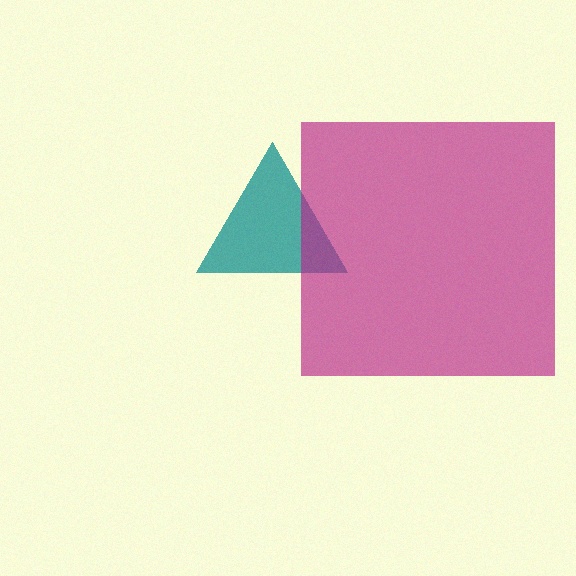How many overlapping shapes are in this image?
There are 2 overlapping shapes in the image.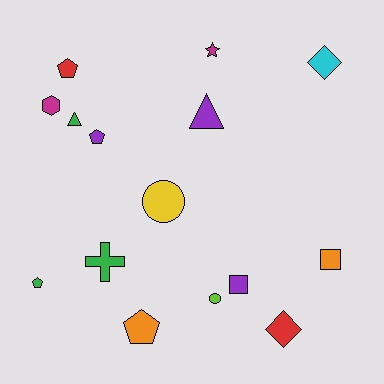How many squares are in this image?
There are 2 squares.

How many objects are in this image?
There are 15 objects.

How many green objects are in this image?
There are 3 green objects.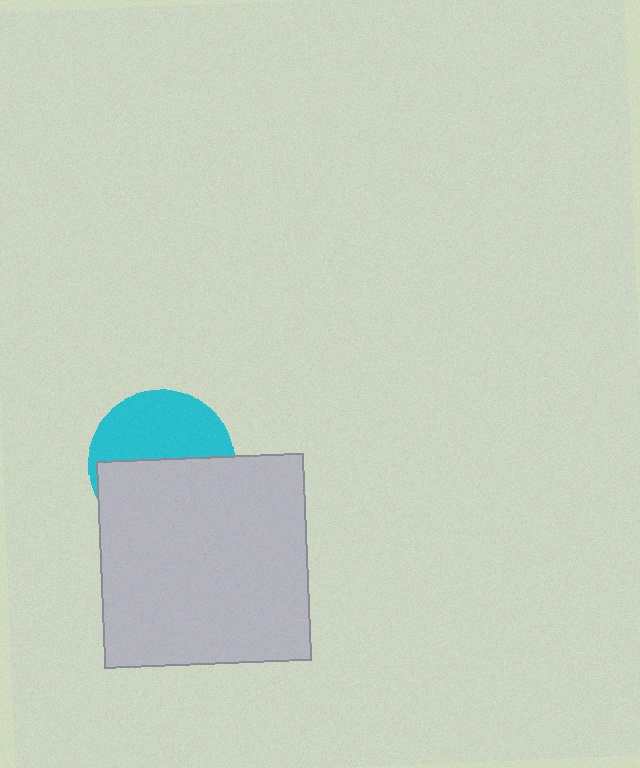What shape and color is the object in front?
The object in front is a light gray square.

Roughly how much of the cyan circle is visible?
About half of it is visible (roughly 47%).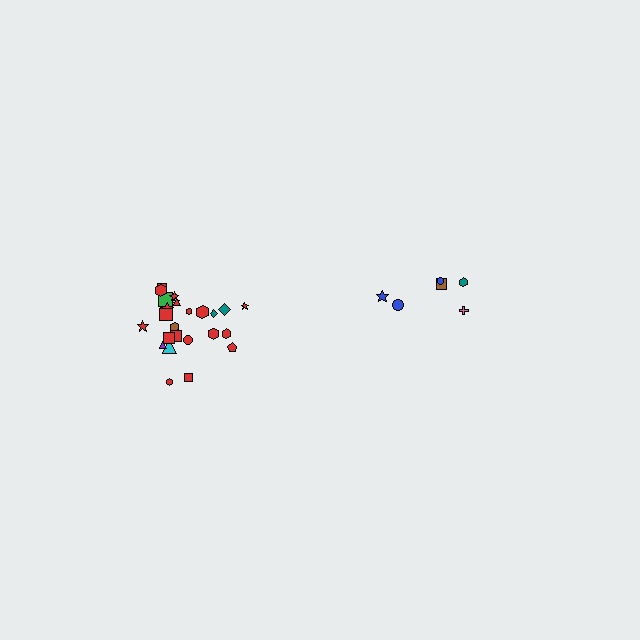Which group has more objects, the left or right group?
The left group.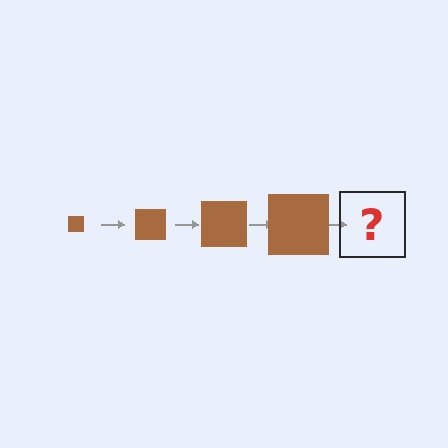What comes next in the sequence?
The next element should be a brown square, larger than the previous one.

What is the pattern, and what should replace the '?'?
The pattern is that the square gets progressively larger each step. The '?' should be a brown square, larger than the previous one.